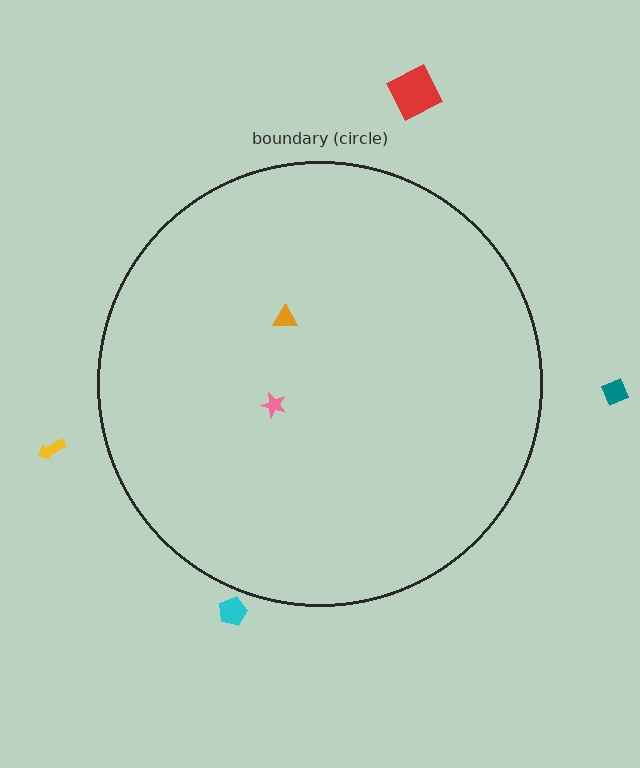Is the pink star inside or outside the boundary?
Inside.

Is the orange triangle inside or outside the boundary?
Inside.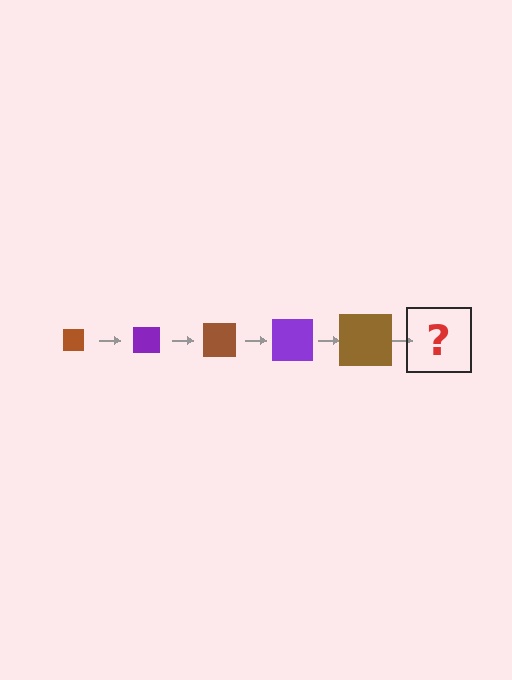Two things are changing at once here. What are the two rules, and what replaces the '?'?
The two rules are that the square grows larger each step and the color cycles through brown and purple. The '?' should be a purple square, larger than the previous one.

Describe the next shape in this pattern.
It should be a purple square, larger than the previous one.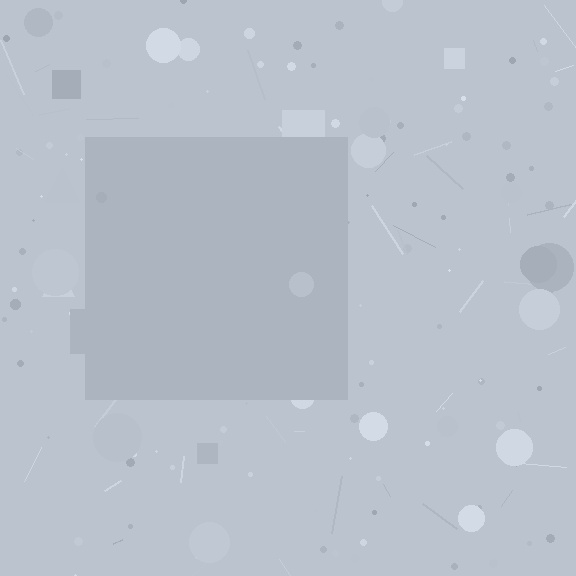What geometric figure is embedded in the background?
A square is embedded in the background.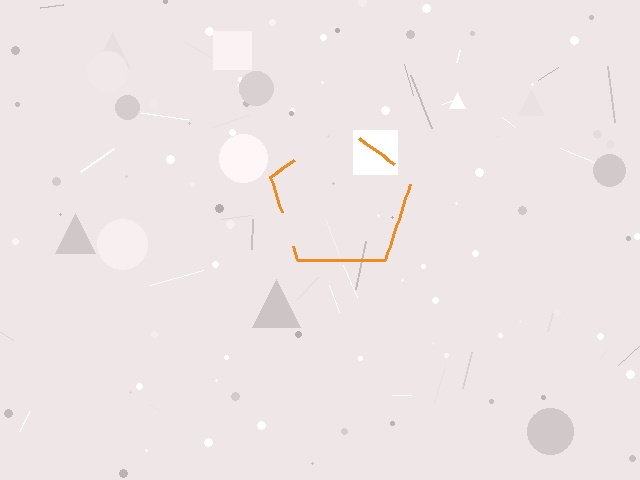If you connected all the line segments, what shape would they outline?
They would outline a pentagon.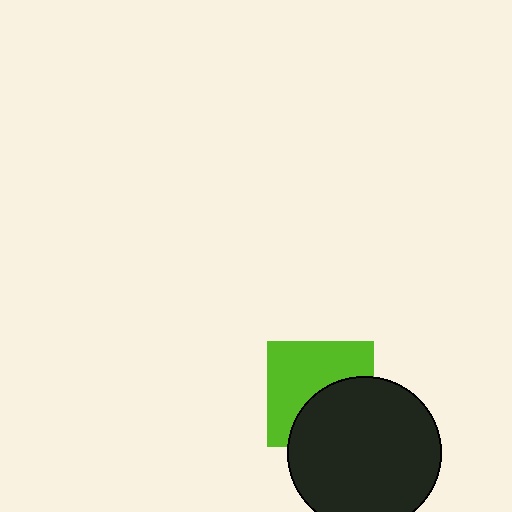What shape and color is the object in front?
The object in front is a black circle.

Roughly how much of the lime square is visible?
About half of it is visible (roughly 56%).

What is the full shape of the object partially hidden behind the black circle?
The partially hidden object is a lime square.